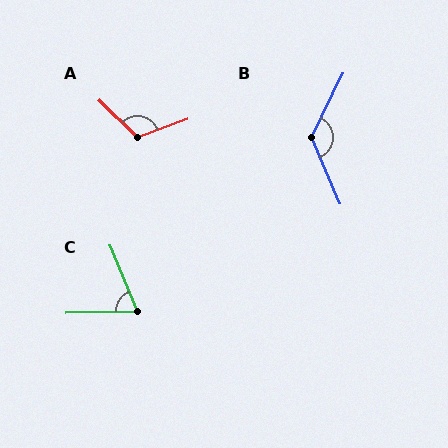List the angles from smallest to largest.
C (68°), A (116°), B (131°).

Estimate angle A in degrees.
Approximately 116 degrees.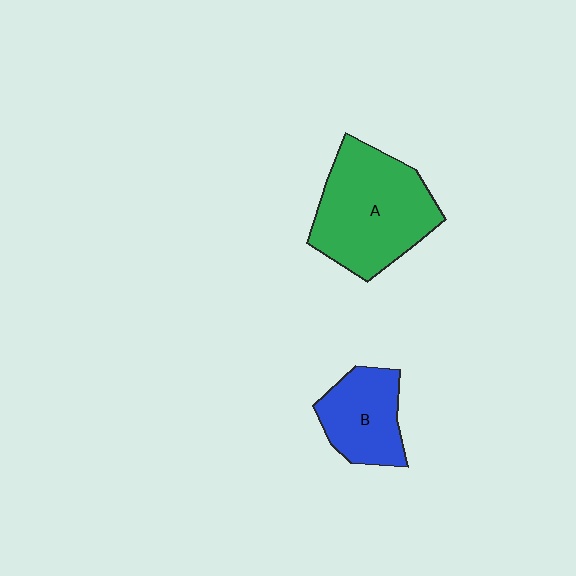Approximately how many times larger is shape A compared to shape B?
Approximately 1.8 times.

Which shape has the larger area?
Shape A (green).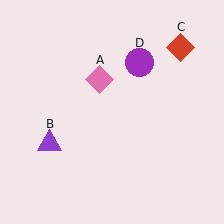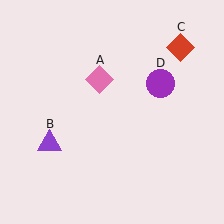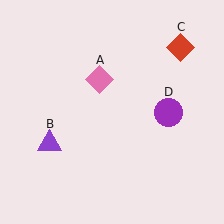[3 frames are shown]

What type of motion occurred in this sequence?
The purple circle (object D) rotated clockwise around the center of the scene.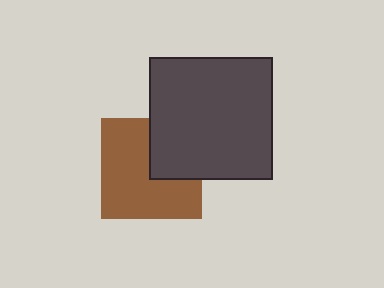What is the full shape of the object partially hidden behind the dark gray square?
The partially hidden object is a brown square.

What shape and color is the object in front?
The object in front is a dark gray square.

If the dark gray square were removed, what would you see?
You would see the complete brown square.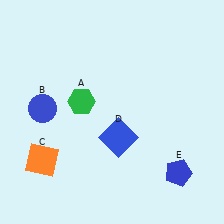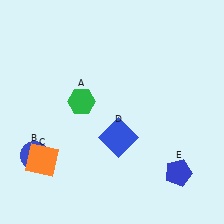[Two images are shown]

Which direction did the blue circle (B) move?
The blue circle (B) moved down.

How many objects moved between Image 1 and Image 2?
1 object moved between the two images.